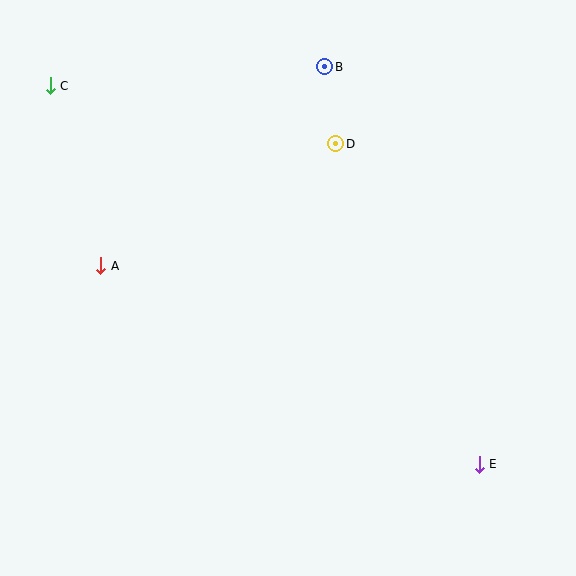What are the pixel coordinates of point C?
Point C is at (50, 86).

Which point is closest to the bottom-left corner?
Point A is closest to the bottom-left corner.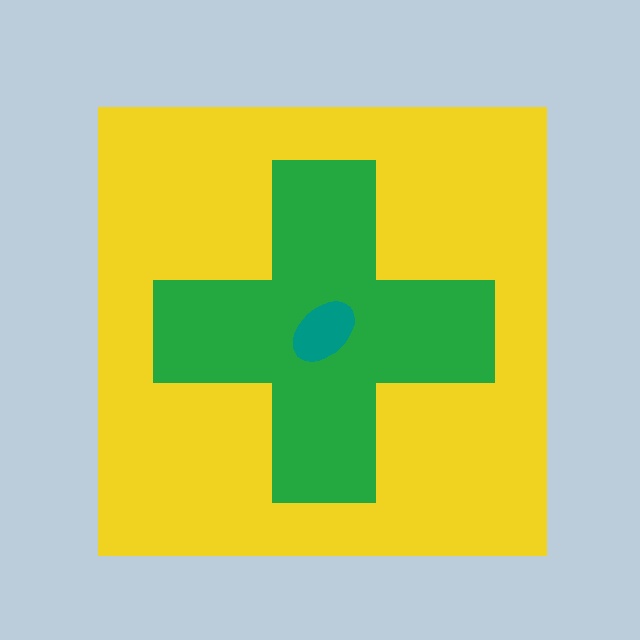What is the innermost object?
The teal ellipse.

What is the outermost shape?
The yellow square.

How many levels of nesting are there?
3.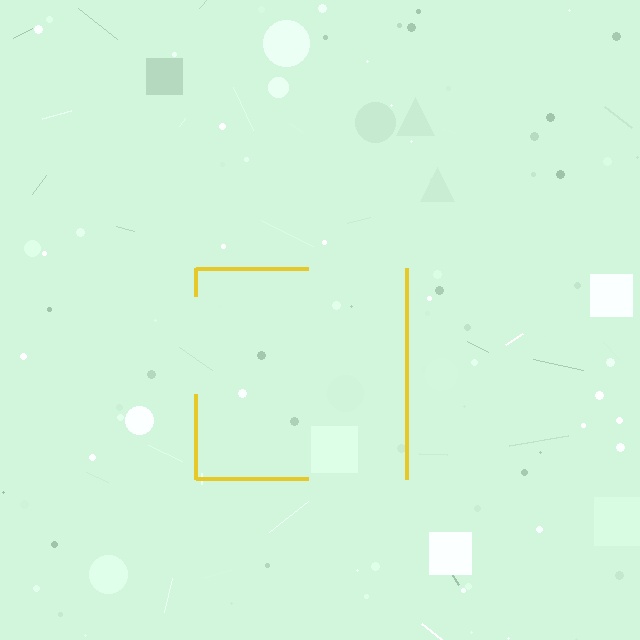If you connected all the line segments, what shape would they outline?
They would outline a square.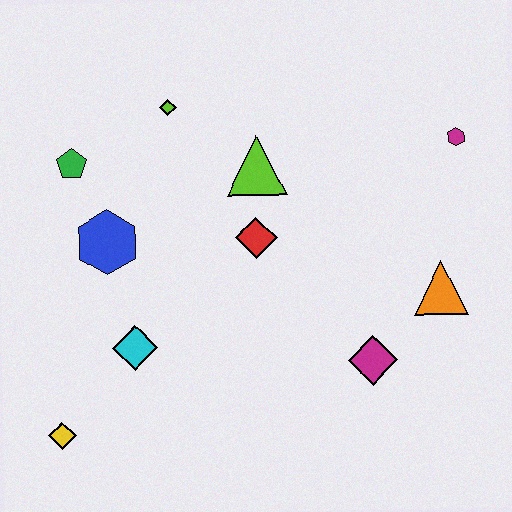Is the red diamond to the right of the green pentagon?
Yes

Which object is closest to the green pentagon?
The blue hexagon is closest to the green pentagon.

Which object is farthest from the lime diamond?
The yellow diamond is farthest from the lime diamond.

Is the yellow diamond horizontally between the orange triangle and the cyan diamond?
No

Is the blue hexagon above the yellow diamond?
Yes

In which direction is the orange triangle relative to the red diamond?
The orange triangle is to the right of the red diamond.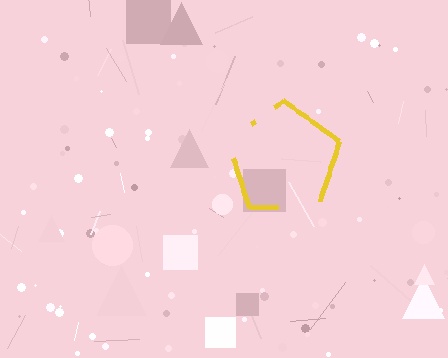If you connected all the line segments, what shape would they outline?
They would outline a pentagon.